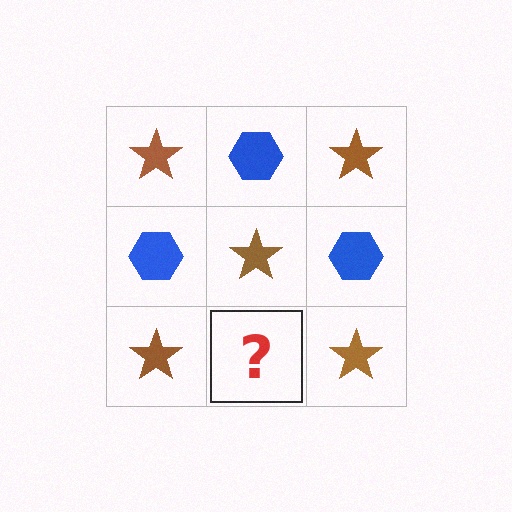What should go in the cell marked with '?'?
The missing cell should contain a blue hexagon.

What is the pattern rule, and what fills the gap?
The rule is that it alternates brown star and blue hexagon in a checkerboard pattern. The gap should be filled with a blue hexagon.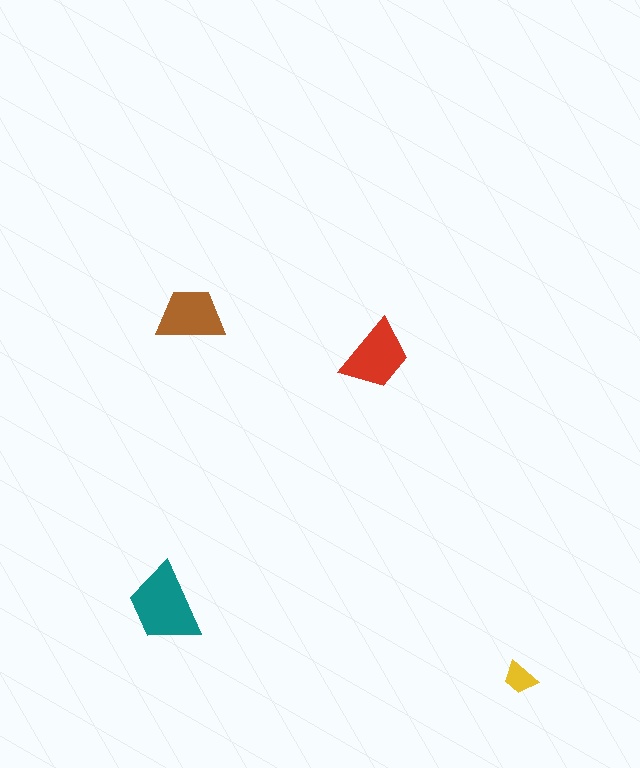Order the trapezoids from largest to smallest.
the teal one, the red one, the brown one, the yellow one.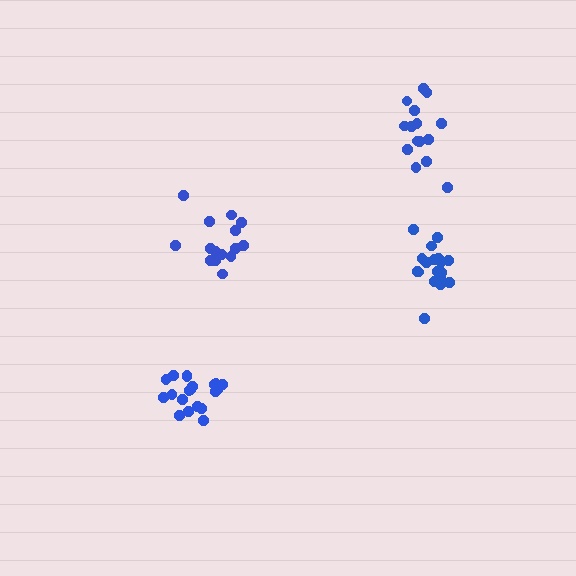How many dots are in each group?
Group 1: 20 dots, Group 2: 15 dots, Group 3: 20 dots, Group 4: 15 dots (70 total).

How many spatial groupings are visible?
There are 4 spatial groupings.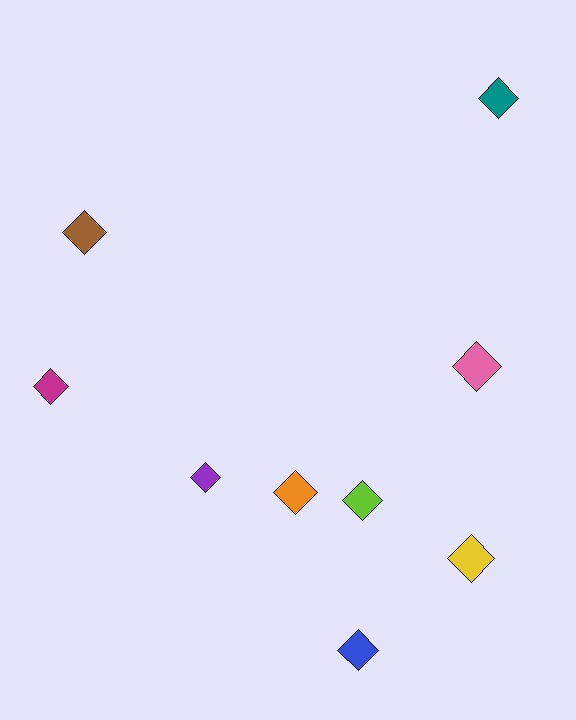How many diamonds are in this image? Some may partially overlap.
There are 9 diamonds.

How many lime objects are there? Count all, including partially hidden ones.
There is 1 lime object.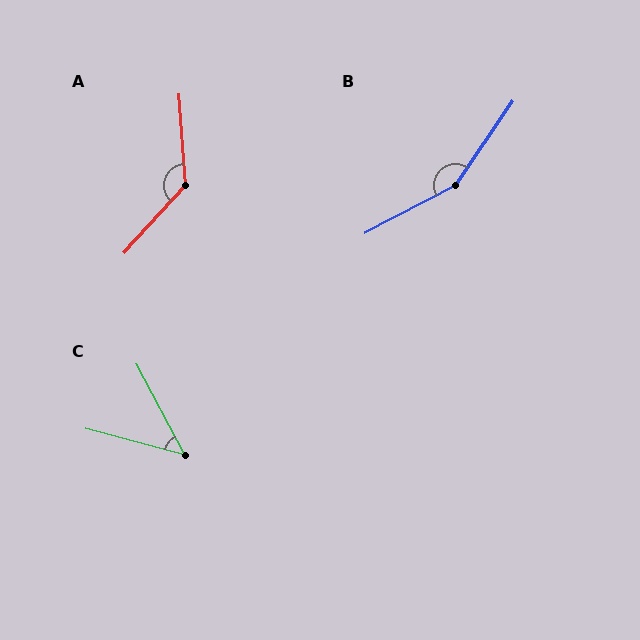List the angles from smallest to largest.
C (47°), A (134°), B (152°).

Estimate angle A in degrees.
Approximately 134 degrees.